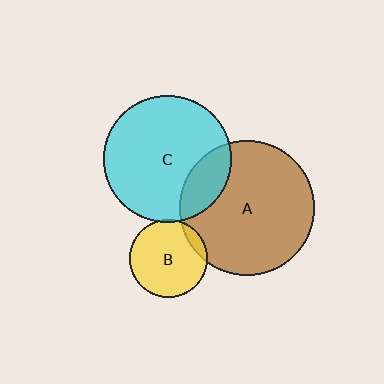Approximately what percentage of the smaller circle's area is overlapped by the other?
Approximately 20%.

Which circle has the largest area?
Circle A (brown).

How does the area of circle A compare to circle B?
Approximately 2.9 times.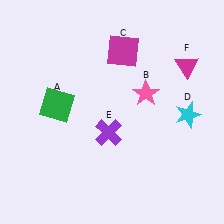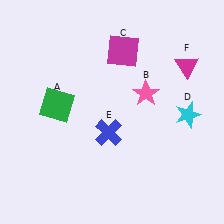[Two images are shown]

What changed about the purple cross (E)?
In Image 1, E is purple. In Image 2, it changed to blue.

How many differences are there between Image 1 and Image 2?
There is 1 difference between the two images.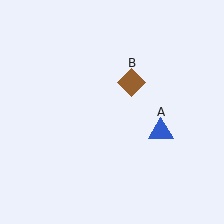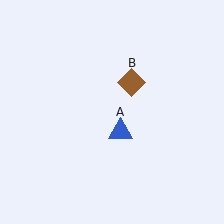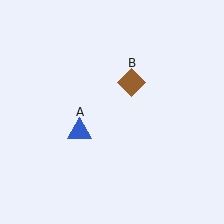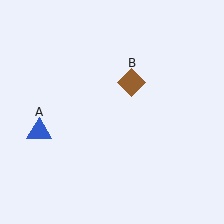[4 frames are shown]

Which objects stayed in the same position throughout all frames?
Brown diamond (object B) remained stationary.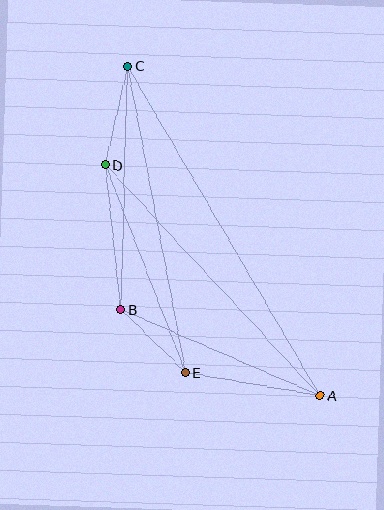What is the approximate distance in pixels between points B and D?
The distance between B and D is approximately 145 pixels.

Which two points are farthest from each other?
Points A and C are farthest from each other.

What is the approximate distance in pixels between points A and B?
The distance between A and B is approximately 217 pixels.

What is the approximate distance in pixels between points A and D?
The distance between A and D is approximately 315 pixels.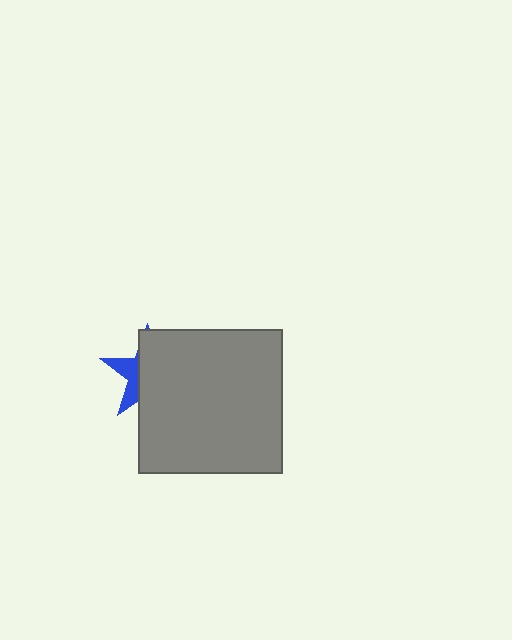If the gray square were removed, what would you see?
You would see the complete blue star.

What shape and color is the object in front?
The object in front is a gray square.